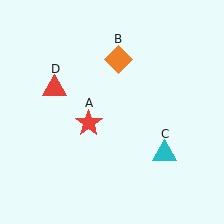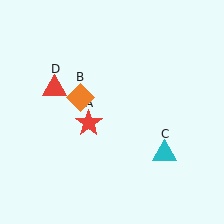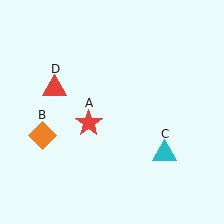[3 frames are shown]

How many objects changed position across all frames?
1 object changed position: orange diamond (object B).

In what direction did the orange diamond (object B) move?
The orange diamond (object B) moved down and to the left.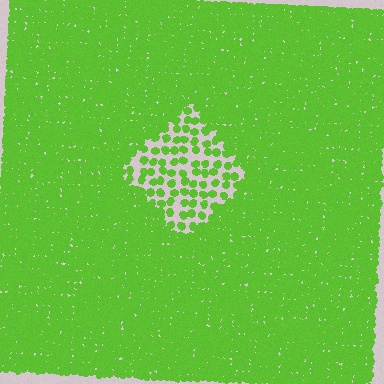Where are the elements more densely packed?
The elements are more densely packed outside the diamond boundary.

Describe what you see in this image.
The image contains small lime elements arranged at two different densities. A diamond-shaped region is visible where the elements are less densely packed than the surrounding area.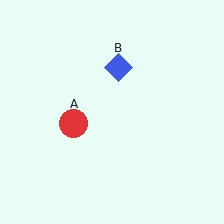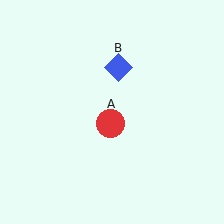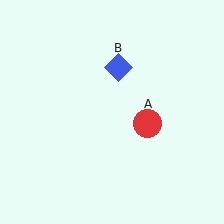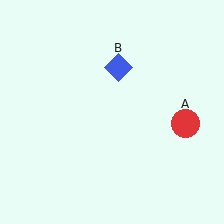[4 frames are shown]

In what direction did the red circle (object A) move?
The red circle (object A) moved right.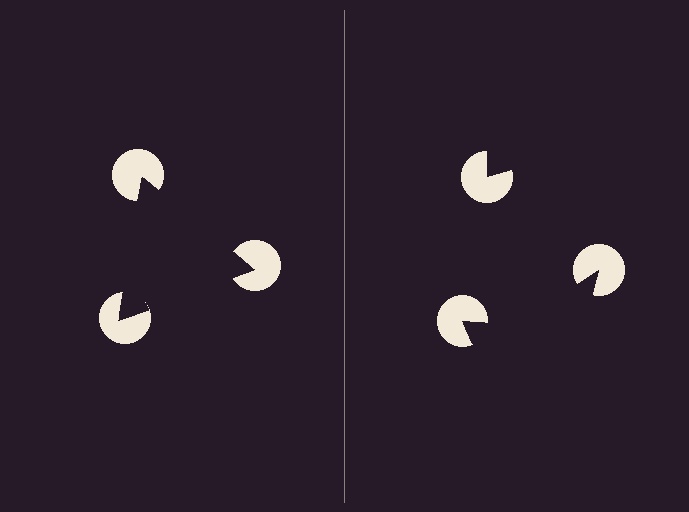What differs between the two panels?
The pac-man discs are positioned identically on both sides; only the wedge orientations differ. On the left they align to a triangle; on the right they are misaligned.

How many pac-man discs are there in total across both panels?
6 — 3 on each side.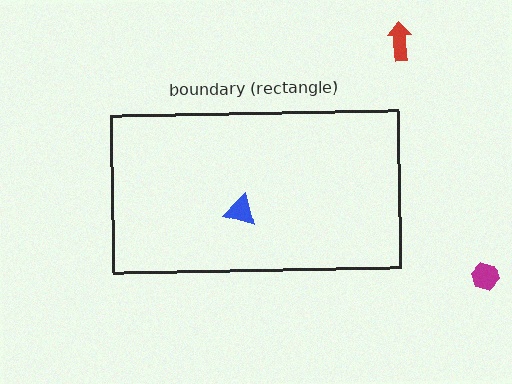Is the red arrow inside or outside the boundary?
Outside.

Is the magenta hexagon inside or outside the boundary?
Outside.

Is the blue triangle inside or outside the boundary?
Inside.